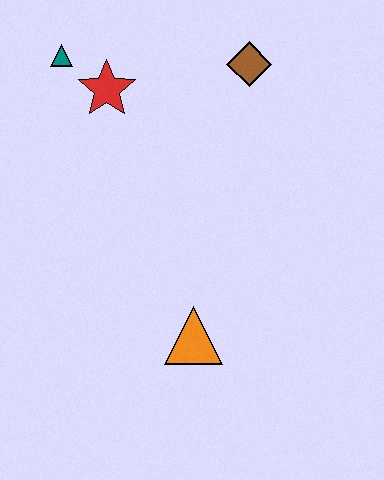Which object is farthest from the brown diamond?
The orange triangle is farthest from the brown diamond.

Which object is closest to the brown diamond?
The red star is closest to the brown diamond.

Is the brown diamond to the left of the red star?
No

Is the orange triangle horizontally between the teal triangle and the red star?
No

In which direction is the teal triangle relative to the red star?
The teal triangle is to the left of the red star.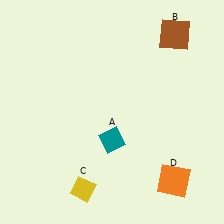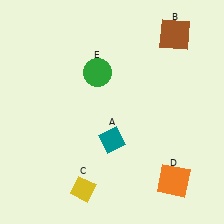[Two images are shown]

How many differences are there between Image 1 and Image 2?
There is 1 difference between the two images.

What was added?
A green circle (E) was added in Image 2.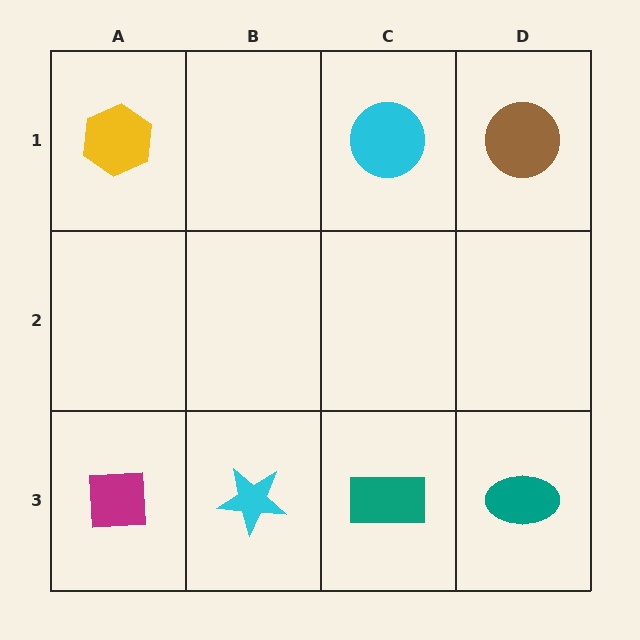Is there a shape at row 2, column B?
No, that cell is empty.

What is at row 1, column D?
A brown circle.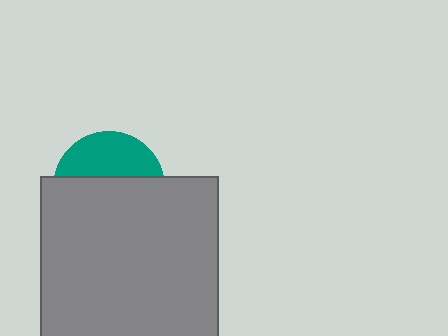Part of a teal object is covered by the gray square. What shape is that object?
It is a circle.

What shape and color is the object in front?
The object in front is a gray square.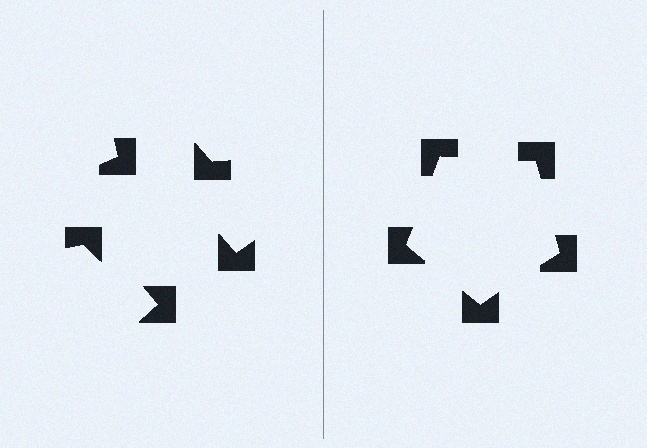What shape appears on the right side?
An illusory pentagon.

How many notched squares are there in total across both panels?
10 — 5 on each side.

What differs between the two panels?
The notched squares are positioned identically on both sides; only the wedge orientations differ. On the right they align to a pentagon; on the left they are misaligned.